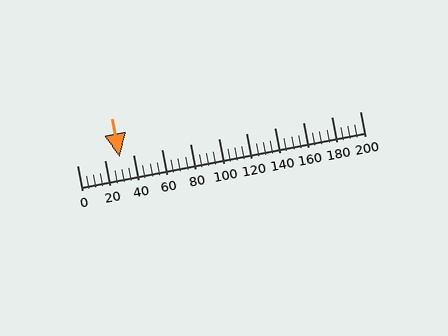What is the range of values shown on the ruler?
The ruler shows values from 0 to 200.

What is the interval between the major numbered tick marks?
The major tick marks are spaced 20 units apart.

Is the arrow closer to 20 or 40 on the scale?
The arrow is closer to 40.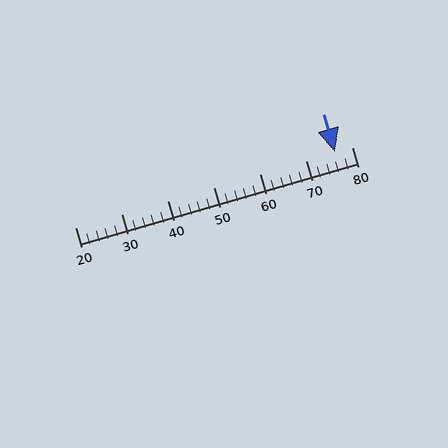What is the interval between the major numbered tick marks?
The major tick marks are spaced 10 units apart.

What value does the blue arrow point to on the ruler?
The blue arrow points to approximately 76.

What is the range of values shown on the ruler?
The ruler shows values from 20 to 80.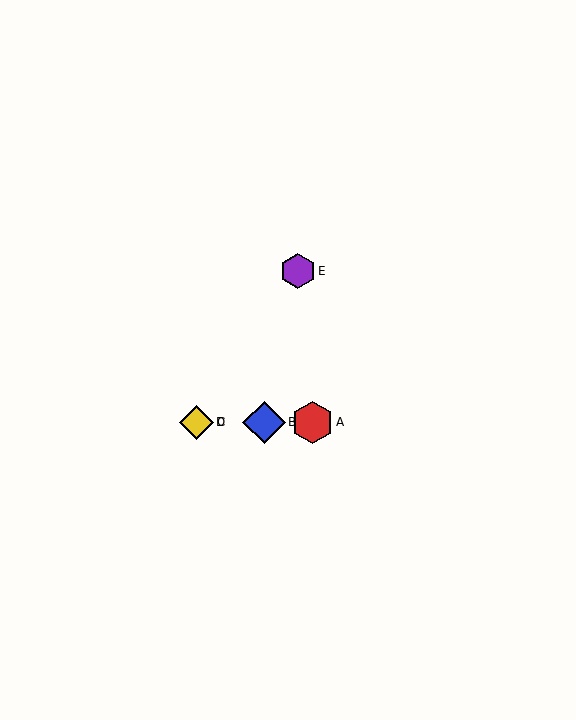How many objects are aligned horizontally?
4 objects (A, B, C, D) are aligned horizontally.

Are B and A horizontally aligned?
Yes, both are at y≈422.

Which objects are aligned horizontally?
Objects A, B, C, D are aligned horizontally.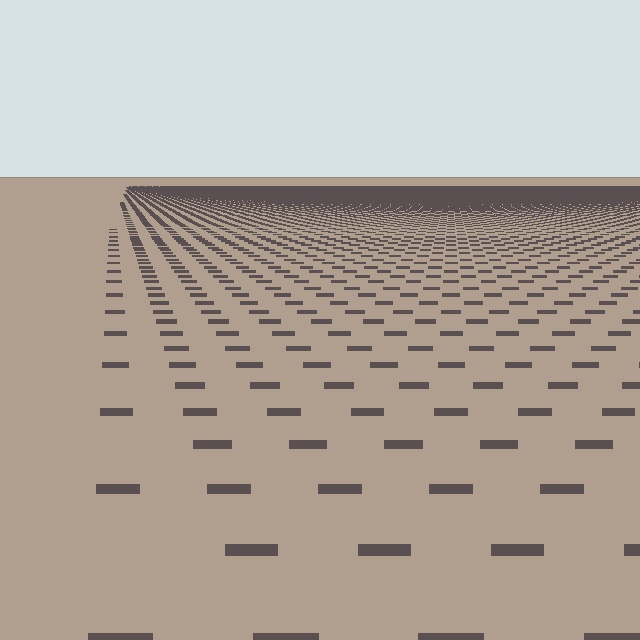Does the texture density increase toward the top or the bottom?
Density increases toward the top.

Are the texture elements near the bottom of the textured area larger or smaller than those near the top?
Larger. Near the bottom, elements are closer to the viewer and appear at a bigger on-screen size.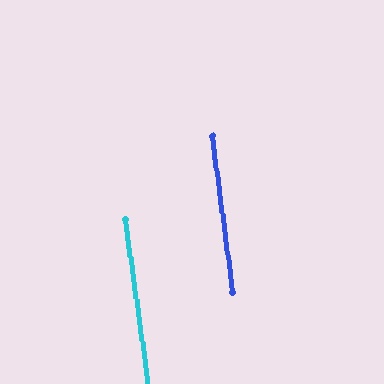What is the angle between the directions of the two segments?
Approximately 0 degrees.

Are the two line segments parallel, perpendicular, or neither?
Parallel — their directions differ by only 0.4°.